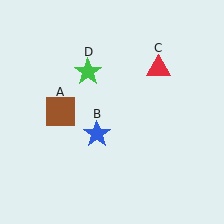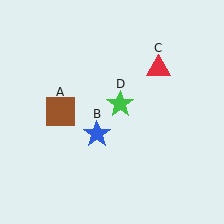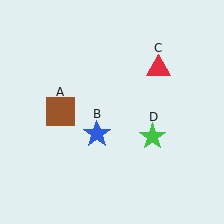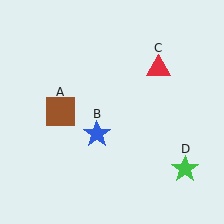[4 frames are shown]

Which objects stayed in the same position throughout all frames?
Brown square (object A) and blue star (object B) and red triangle (object C) remained stationary.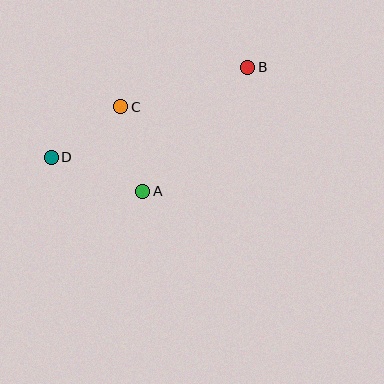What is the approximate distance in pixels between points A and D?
The distance between A and D is approximately 98 pixels.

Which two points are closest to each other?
Points C and D are closest to each other.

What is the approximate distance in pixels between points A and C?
The distance between A and C is approximately 87 pixels.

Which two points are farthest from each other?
Points B and D are farthest from each other.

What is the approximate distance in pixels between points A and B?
The distance between A and B is approximately 162 pixels.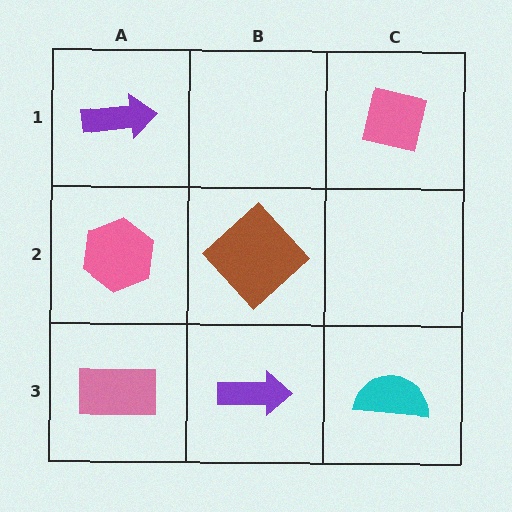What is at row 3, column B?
A purple arrow.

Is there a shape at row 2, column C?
No, that cell is empty.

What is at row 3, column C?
A cyan semicircle.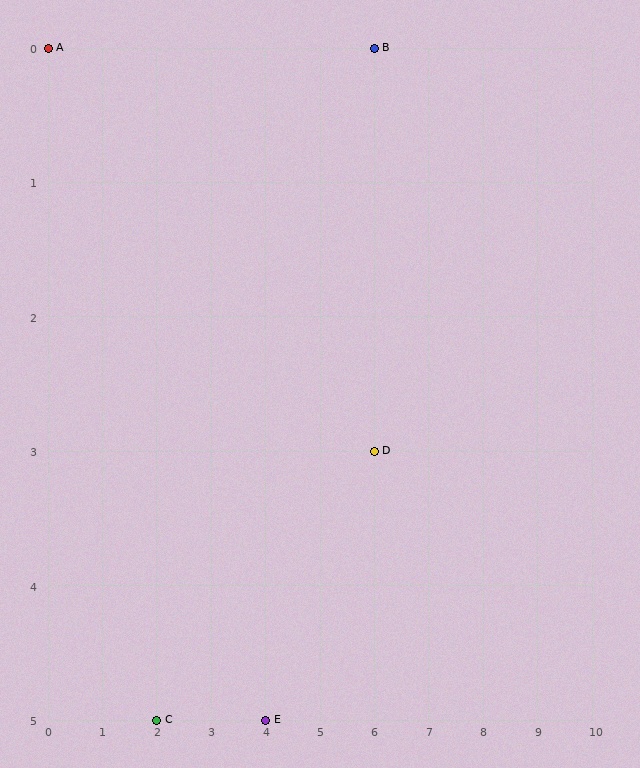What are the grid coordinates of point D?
Point D is at grid coordinates (6, 3).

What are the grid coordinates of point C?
Point C is at grid coordinates (2, 5).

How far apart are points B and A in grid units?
Points B and A are 6 columns apart.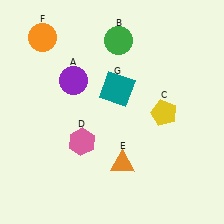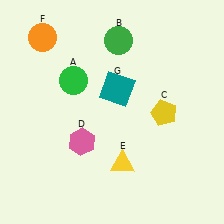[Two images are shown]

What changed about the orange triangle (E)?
In Image 1, E is orange. In Image 2, it changed to yellow.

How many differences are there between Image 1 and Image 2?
There are 2 differences between the two images.